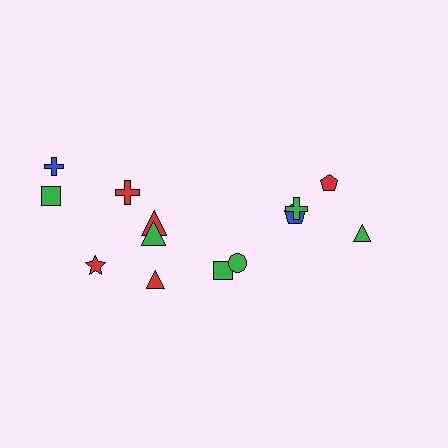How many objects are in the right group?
There are 5 objects.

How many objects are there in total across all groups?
There are 13 objects.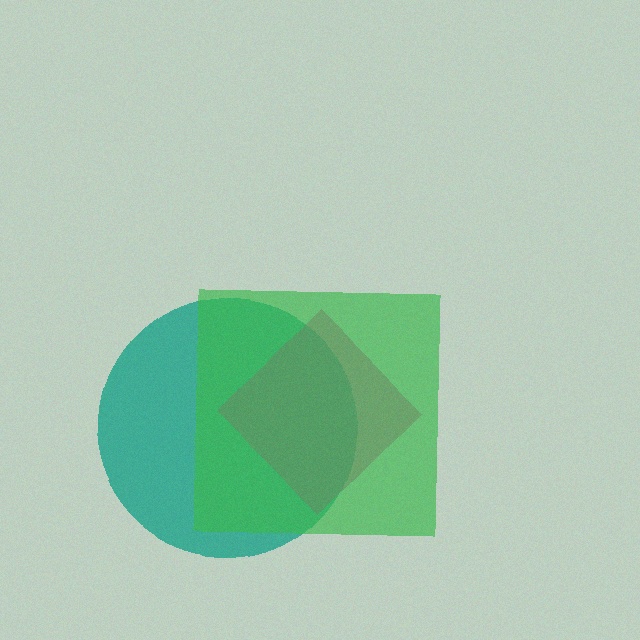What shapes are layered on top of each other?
The layered shapes are: a teal circle, a magenta diamond, a green square.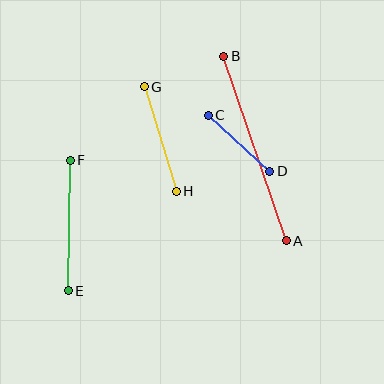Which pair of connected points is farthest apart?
Points A and B are farthest apart.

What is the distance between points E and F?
The distance is approximately 131 pixels.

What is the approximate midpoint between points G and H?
The midpoint is at approximately (160, 139) pixels.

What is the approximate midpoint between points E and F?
The midpoint is at approximately (69, 226) pixels.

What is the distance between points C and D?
The distance is approximately 83 pixels.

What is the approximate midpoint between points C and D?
The midpoint is at approximately (239, 143) pixels.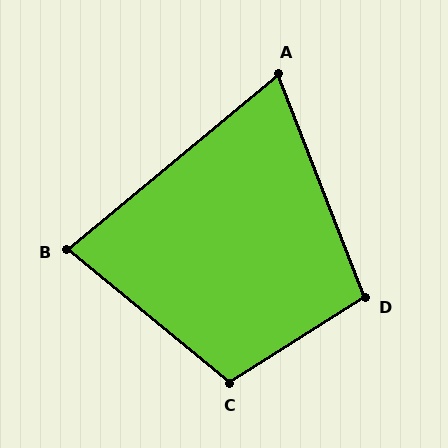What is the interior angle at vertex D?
Approximately 101 degrees (obtuse).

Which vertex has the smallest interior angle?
A, at approximately 72 degrees.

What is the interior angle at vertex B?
Approximately 79 degrees (acute).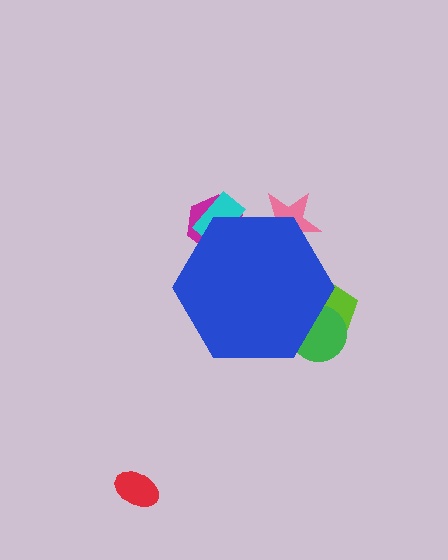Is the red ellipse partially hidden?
No, the red ellipse is fully visible.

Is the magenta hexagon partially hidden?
Yes, the magenta hexagon is partially hidden behind the blue hexagon.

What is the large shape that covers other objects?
A blue hexagon.